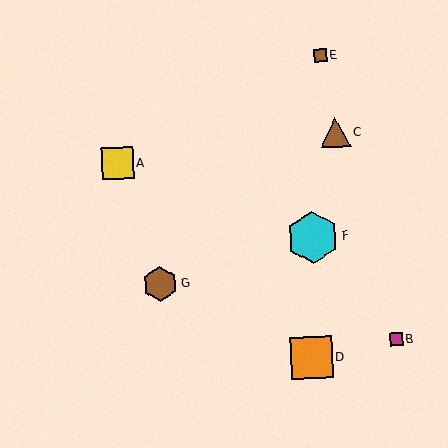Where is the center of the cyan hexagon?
The center of the cyan hexagon is at (312, 237).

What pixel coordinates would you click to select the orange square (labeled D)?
Click at (312, 358) to select the orange square D.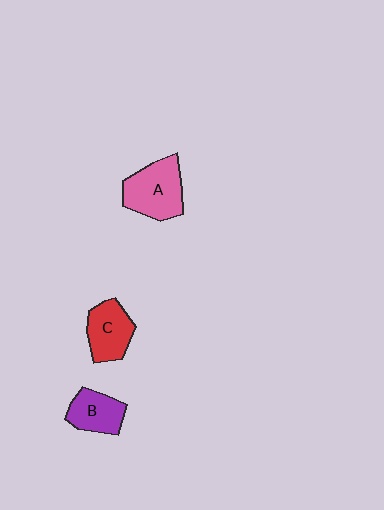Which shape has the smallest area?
Shape B (purple).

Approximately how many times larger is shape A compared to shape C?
Approximately 1.3 times.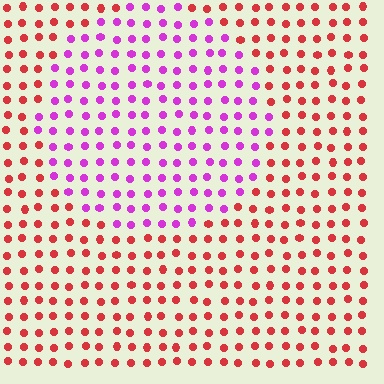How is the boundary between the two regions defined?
The boundary is defined purely by a slight shift in hue (about 58 degrees). Spacing, size, and orientation are identical on both sides.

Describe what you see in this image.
The image is filled with small red elements in a uniform arrangement. A circle-shaped region is visible where the elements are tinted to a slightly different hue, forming a subtle color boundary.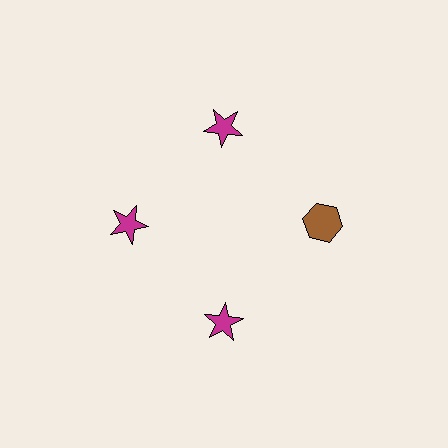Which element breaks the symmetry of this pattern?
The brown hexagon at roughly the 3 o'clock position breaks the symmetry. All other shapes are magenta stars.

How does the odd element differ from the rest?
It differs in both color (brown instead of magenta) and shape (hexagon instead of star).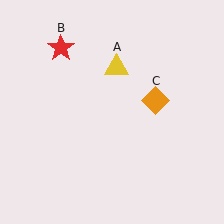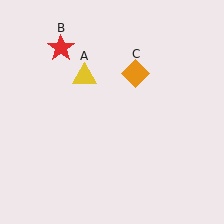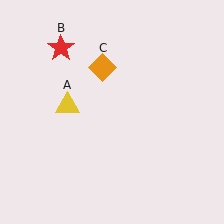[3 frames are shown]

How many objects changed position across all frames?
2 objects changed position: yellow triangle (object A), orange diamond (object C).